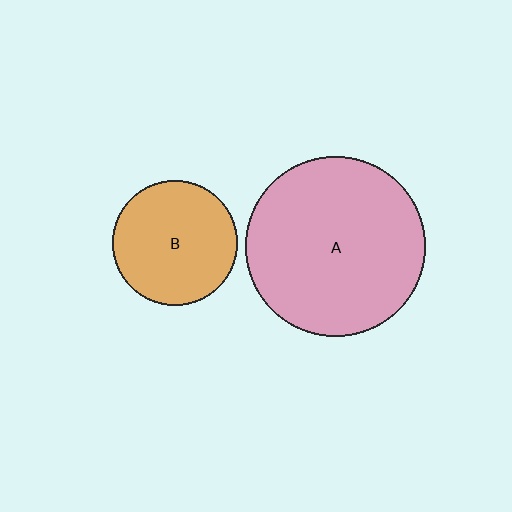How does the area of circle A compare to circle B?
Approximately 2.1 times.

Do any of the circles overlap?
No, none of the circles overlap.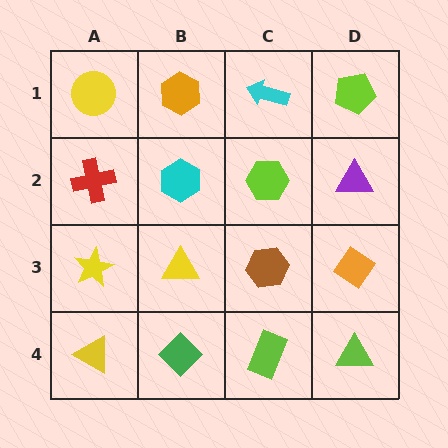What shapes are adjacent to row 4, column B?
A yellow triangle (row 3, column B), a yellow triangle (row 4, column A), a lime rectangle (row 4, column C).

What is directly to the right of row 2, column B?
A lime hexagon.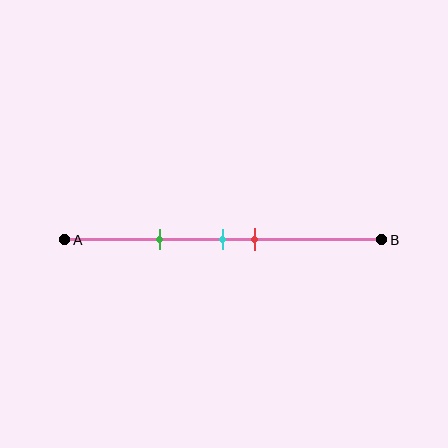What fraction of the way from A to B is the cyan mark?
The cyan mark is approximately 50% (0.5) of the way from A to B.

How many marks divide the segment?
There are 3 marks dividing the segment.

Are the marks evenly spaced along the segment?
No, the marks are not evenly spaced.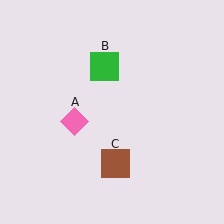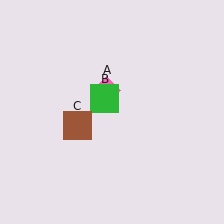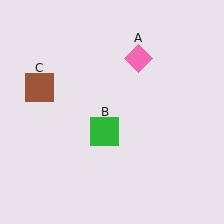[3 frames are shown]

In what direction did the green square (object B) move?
The green square (object B) moved down.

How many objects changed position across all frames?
3 objects changed position: pink diamond (object A), green square (object B), brown square (object C).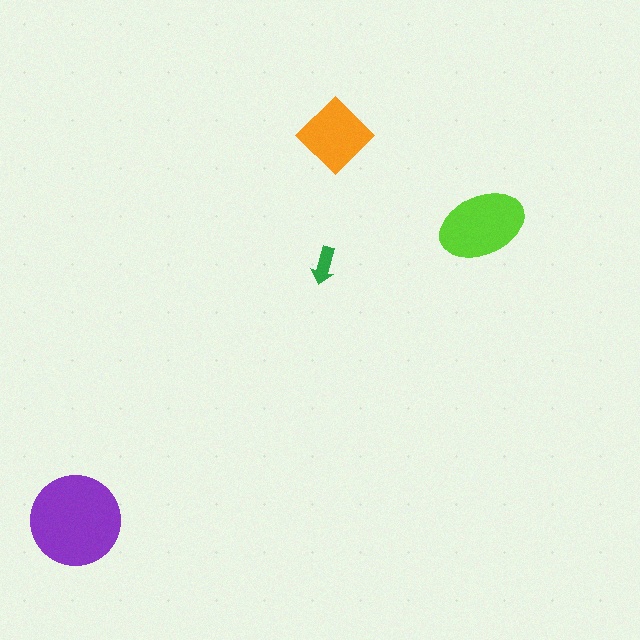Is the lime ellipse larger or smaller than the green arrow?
Larger.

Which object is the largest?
The purple circle.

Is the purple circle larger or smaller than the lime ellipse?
Larger.